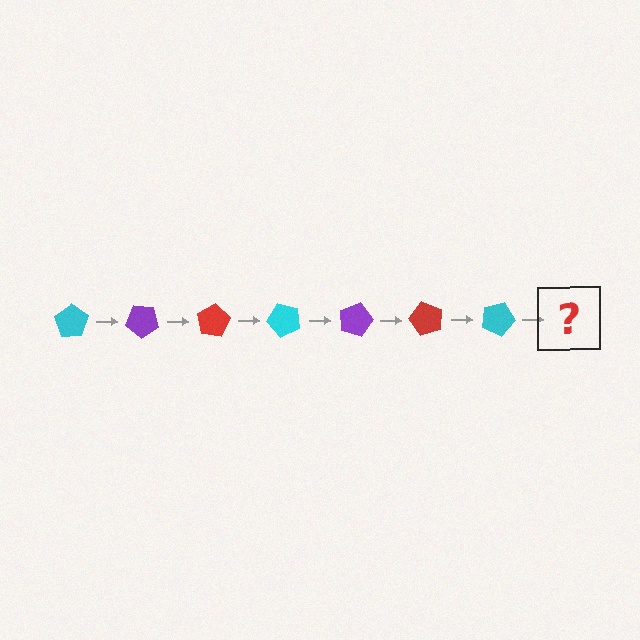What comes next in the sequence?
The next element should be a purple pentagon, rotated 280 degrees from the start.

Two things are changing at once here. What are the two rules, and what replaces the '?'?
The two rules are that it rotates 40 degrees each step and the color cycles through cyan, purple, and red. The '?' should be a purple pentagon, rotated 280 degrees from the start.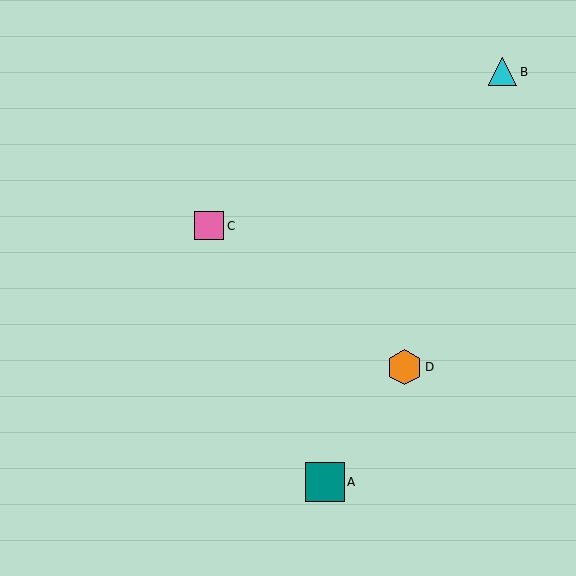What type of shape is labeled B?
Shape B is a cyan triangle.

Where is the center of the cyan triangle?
The center of the cyan triangle is at (503, 72).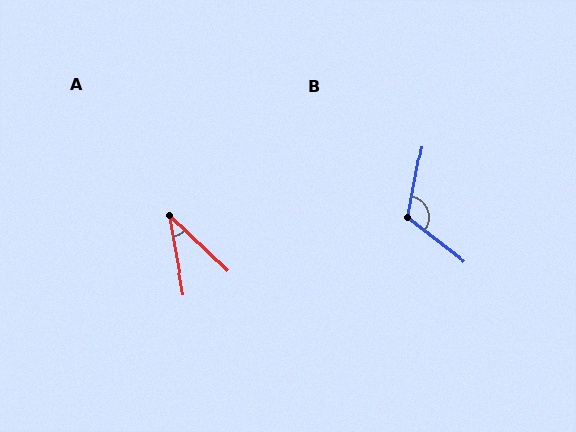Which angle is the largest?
B, at approximately 117 degrees.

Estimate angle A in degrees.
Approximately 36 degrees.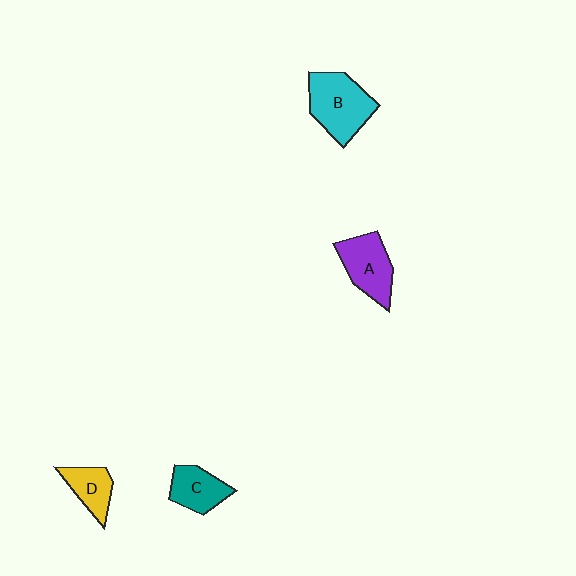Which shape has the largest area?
Shape B (cyan).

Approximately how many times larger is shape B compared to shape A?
Approximately 1.2 times.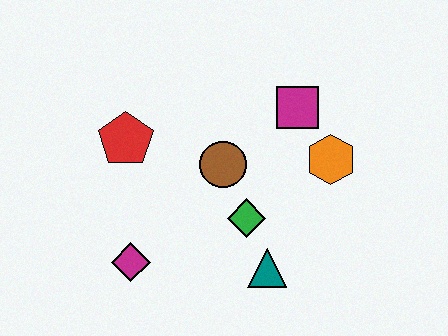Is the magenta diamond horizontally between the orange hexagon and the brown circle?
No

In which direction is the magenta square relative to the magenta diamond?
The magenta square is to the right of the magenta diamond.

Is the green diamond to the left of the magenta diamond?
No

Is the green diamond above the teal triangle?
Yes